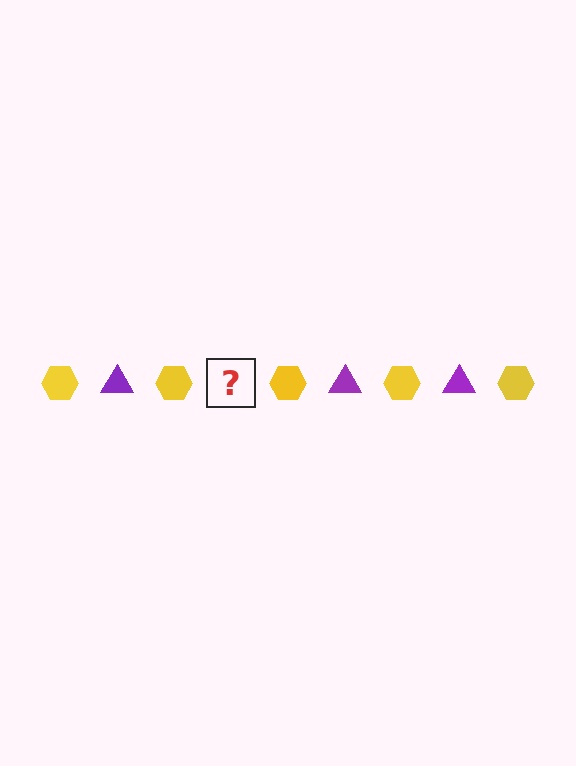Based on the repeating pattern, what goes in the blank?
The blank should be a purple triangle.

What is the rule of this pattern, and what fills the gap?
The rule is that the pattern alternates between yellow hexagon and purple triangle. The gap should be filled with a purple triangle.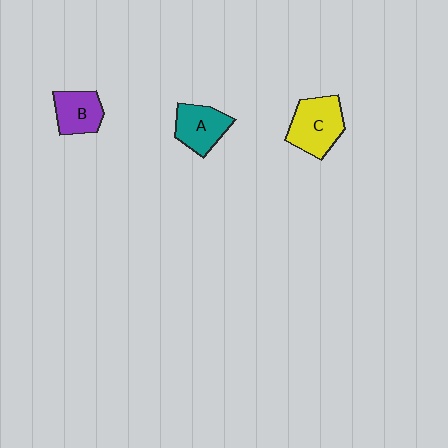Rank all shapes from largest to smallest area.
From largest to smallest: C (yellow), A (teal), B (purple).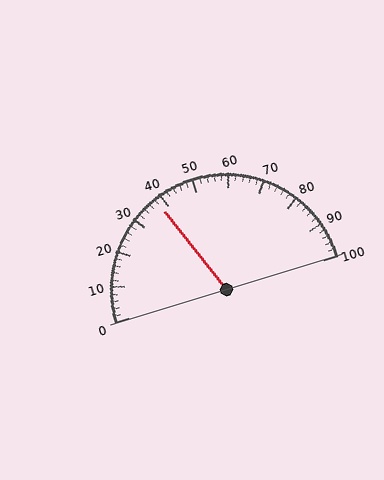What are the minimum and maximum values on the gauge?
The gauge ranges from 0 to 100.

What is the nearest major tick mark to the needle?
The nearest major tick mark is 40.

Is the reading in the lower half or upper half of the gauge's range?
The reading is in the lower half of the range (0 to 100).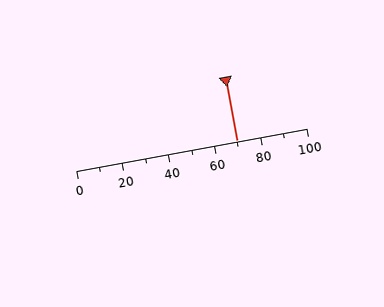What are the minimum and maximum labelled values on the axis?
The axis runs from 0 to 100.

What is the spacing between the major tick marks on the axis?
The major ticks are spaced 20 apart.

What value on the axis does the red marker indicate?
The marker indicates approximately 70.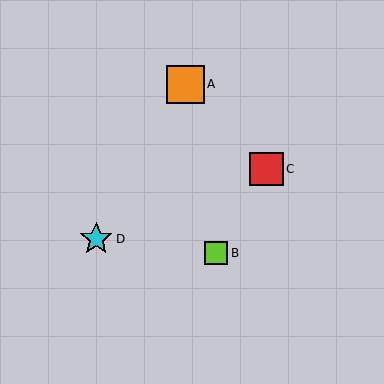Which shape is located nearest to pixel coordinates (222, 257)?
The lime square (labeled B) at (216, 253) is nearest to that location.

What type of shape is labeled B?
Shape B is a lime square.